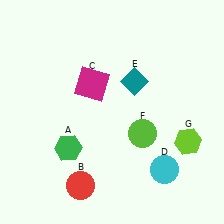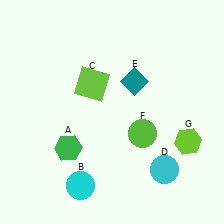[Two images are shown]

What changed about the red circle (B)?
In Image 1, B is red. In Image 2, it changed to cyan.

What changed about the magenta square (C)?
In Image 1, C is magenta. In Image 2, it changed to lime.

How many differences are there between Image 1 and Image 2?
There are 2 differences between the two images.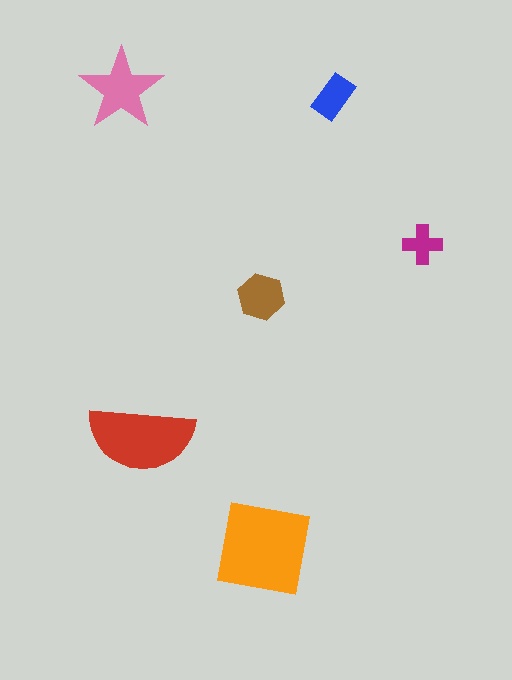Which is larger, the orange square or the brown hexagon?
The orange square.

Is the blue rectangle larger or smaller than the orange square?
Smaller.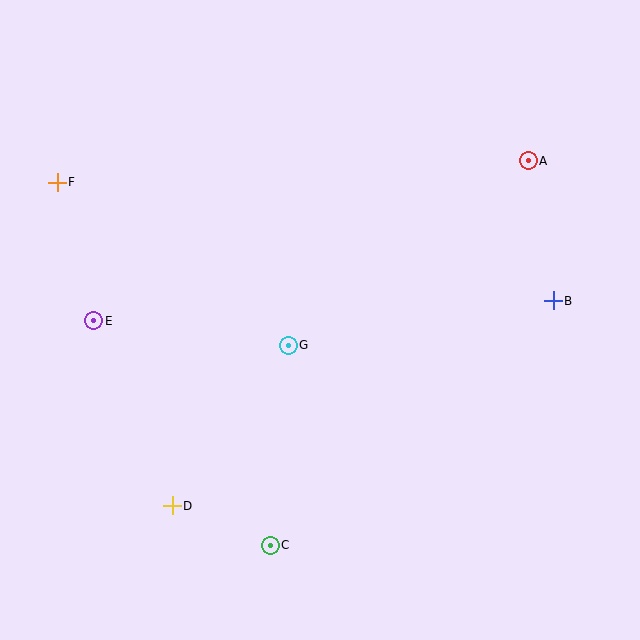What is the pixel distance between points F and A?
The distance between F and A is 471 pixels.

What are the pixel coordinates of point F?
Point F is at (57, 182).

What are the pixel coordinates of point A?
Point A is at (528, 161).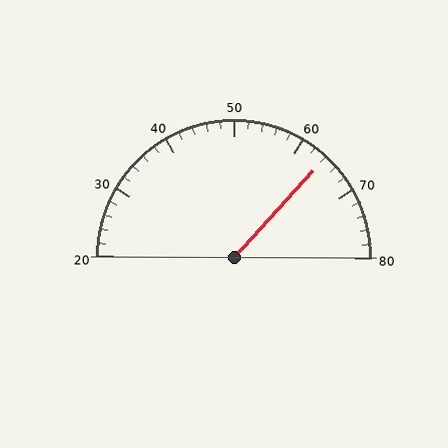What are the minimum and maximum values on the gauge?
The gauge ranges from 20 to 80.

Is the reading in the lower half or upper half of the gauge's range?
The reading is in the upper half of the range (20 to 80).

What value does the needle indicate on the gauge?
The needle indicates approximately 64.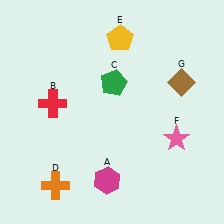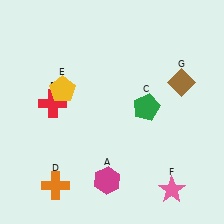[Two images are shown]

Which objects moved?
The objects that moved are: the green pentagon (C), the yellow pentagon (E), the pink star (F).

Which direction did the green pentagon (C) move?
The green pentagon (C) moved right.